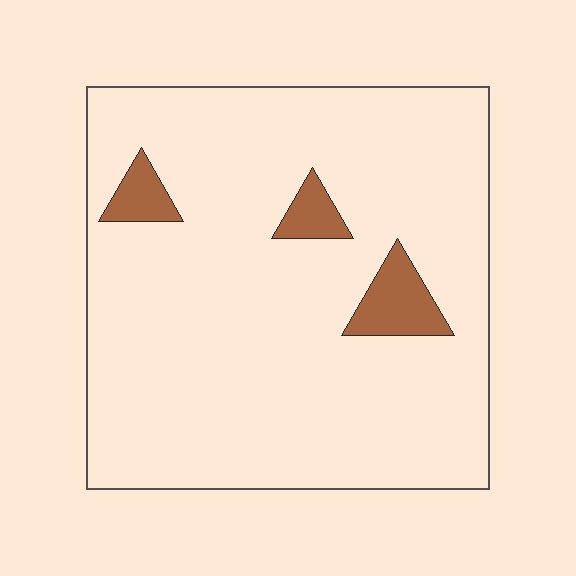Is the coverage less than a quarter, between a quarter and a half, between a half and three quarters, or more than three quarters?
Less than a quarter.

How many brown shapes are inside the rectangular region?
3.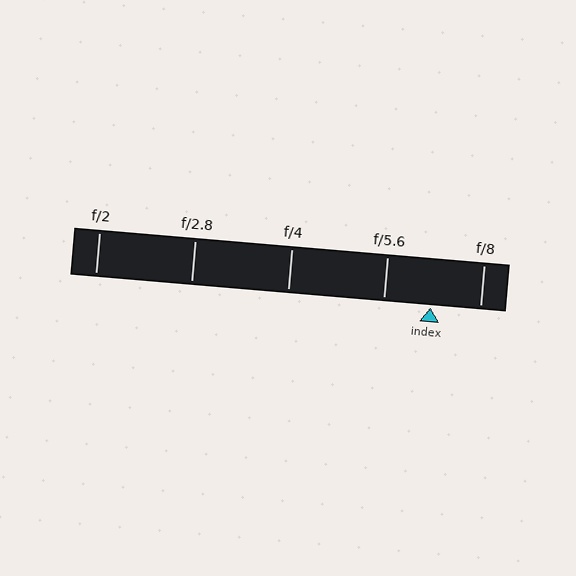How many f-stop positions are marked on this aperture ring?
There are 5 f-stop positions marked.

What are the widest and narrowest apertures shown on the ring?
The widest aperture shown is f/2 and the narrowest is f/8.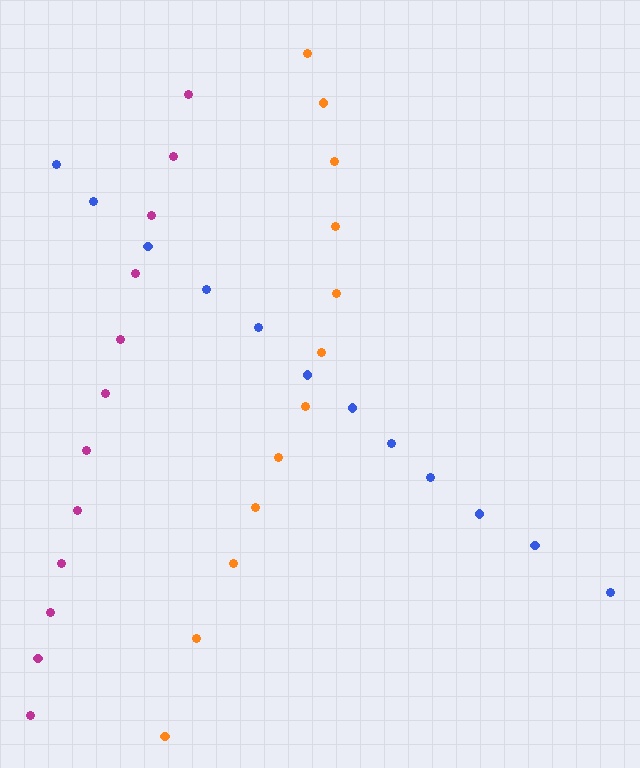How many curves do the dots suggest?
There are 3 distinct paths.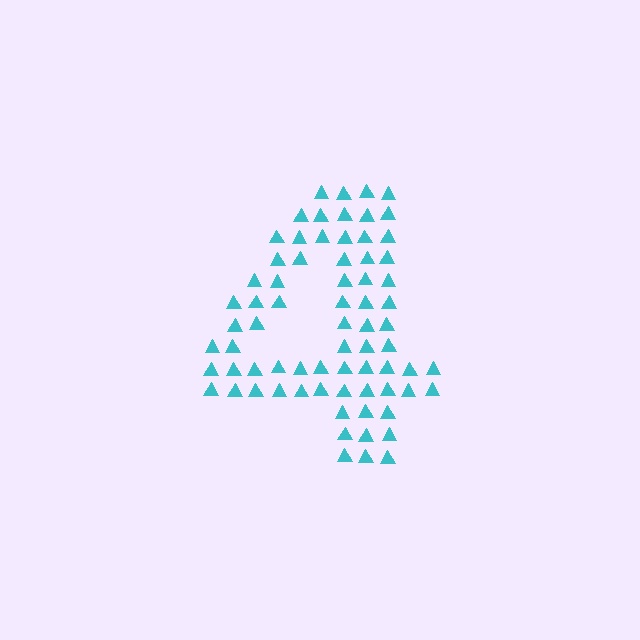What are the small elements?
The small elements are triangles.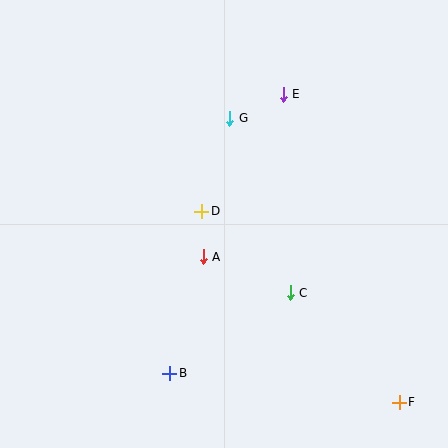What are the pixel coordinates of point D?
Point D is at (202, 211).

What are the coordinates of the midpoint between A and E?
The midpoint between A and E is at (243, 176).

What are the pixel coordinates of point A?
Point A is at (203, 257).